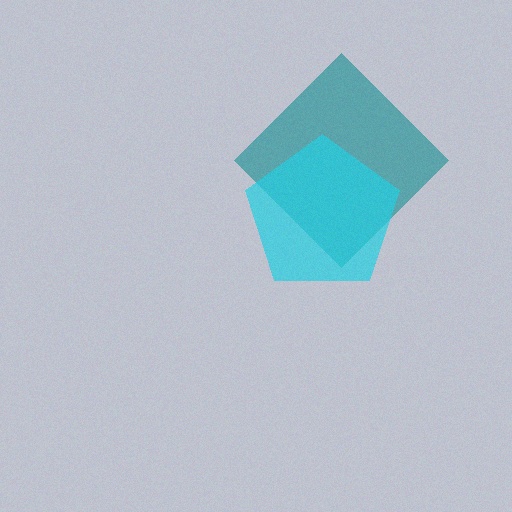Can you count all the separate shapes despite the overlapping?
Yes, there are 2 separate shapes.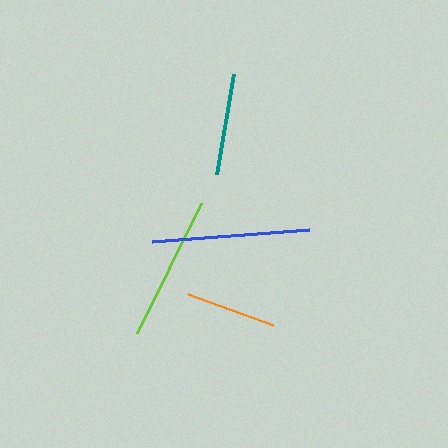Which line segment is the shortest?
The orange line is the shortest at approximately 90 pixels.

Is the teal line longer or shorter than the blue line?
The blue line is longer than the teal line.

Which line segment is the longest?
The blue line is the longest at approximately 158 pixels.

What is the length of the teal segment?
The teal segment is approximately 101 pixels long.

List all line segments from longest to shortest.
From longest to shortest: blue, lime, teal, orange.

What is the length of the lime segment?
The lime segment is approximately 145 pixels long.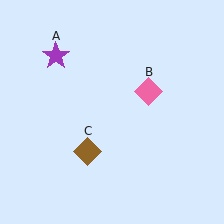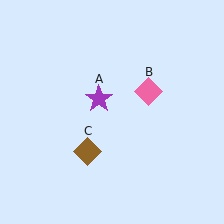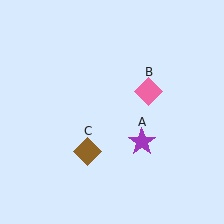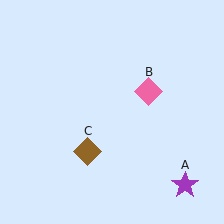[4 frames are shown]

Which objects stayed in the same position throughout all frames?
Pink diamond (object B) and brown diamond (object C) remained stationary.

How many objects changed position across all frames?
1 object changed position: purple star (object A).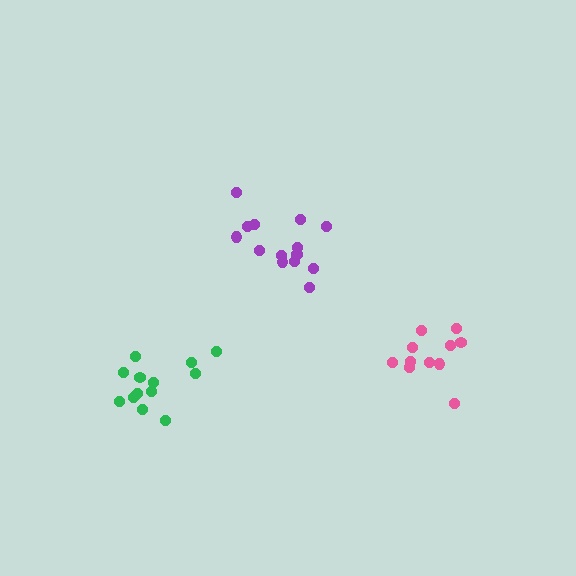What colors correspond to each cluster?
The clusters are colored: green, pink, purple.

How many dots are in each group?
Group 1: 13 dots, Group 2: 11 dots, Group 3: 14 dots (38 total).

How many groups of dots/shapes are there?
There are 3 groups.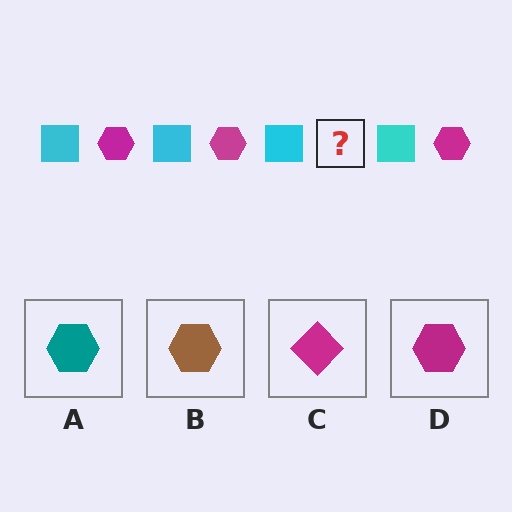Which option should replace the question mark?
Option D.